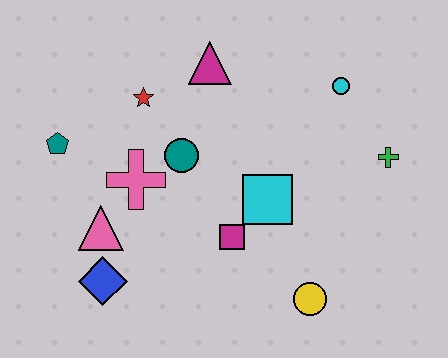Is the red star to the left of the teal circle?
Yes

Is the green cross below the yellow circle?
No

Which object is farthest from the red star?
The yellow circle is farthest from the red star.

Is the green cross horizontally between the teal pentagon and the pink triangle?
No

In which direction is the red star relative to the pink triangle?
The red star is above the pink triangle.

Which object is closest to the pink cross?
The teal circle is closest to the pink cross.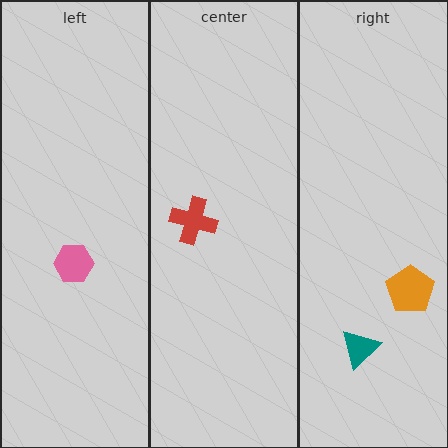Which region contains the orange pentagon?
The right region.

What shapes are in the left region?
The pink hexagon.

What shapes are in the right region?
The teal triangle, the orange pentagon.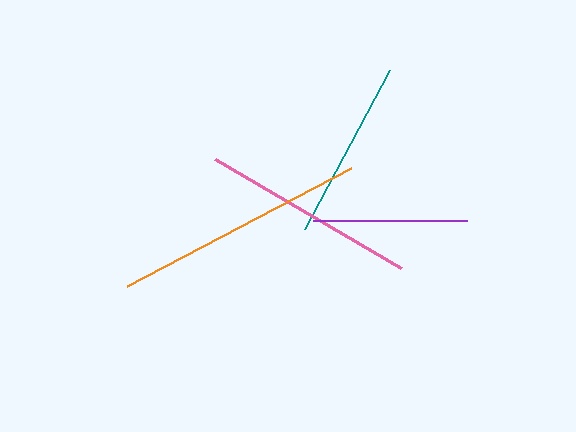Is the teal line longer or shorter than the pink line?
The pink line is longer than the teal line.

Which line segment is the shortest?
The purple line is the shortest at approximately 154 pixels.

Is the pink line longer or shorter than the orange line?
The orange line is longer than the pink line.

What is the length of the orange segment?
The orange segment is approximately 252 pixels long.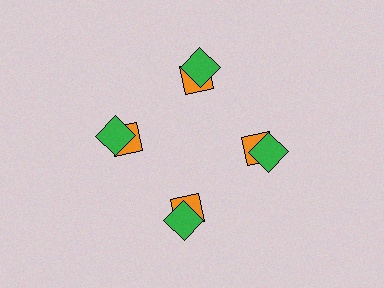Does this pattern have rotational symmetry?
Yes, this pattern has 4-fold rotational symmetry. It looks the same after rotating 90 degrees around the center.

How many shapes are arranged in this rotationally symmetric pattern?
There are 8 shapes, arranged in 4 groups of 2.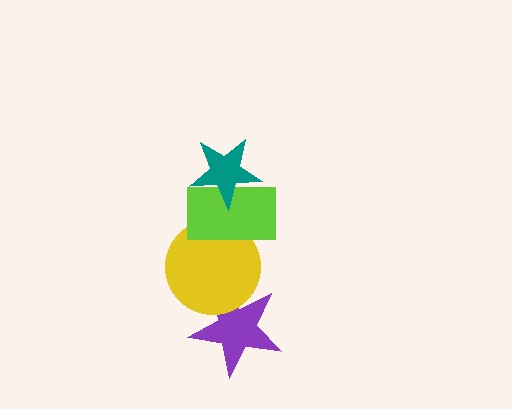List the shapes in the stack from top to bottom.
From top to bottom: the teal star, the lime rectangle, the yellow circle, the purple star.